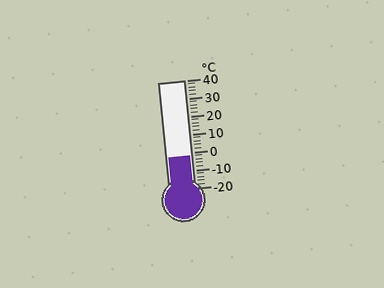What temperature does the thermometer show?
The thermometer shows approximately -2°C.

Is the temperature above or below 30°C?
The temperature is below 30°C.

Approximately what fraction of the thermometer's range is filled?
The thermometer is filled to approximately 30% of its range.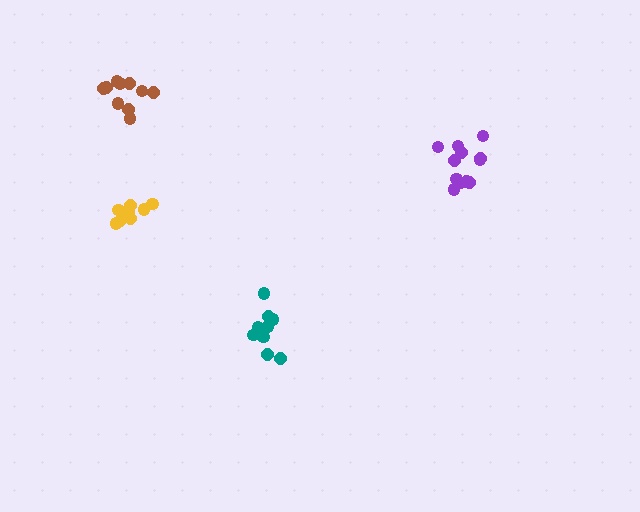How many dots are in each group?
Group 1: 12 dots, Group 2: 10 dots, Group 3: 8 dots, Group 4: 10 dots (40 total).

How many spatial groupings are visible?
There are 4 spatial groupings.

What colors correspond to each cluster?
The clusters are colored: purple, teal, yellow, brown.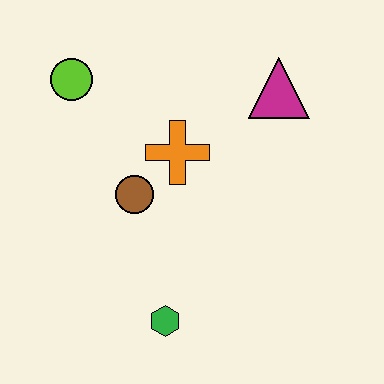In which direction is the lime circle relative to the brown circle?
The lime circle is above the brown circle.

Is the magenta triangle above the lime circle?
No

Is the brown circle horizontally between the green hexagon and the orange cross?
No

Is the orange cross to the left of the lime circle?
No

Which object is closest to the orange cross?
The brown circle is closest to the orange cross.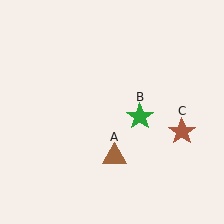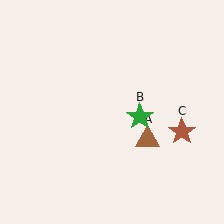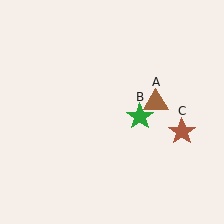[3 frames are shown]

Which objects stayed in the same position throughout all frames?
Green star (object B) and brown star (object C) remained stationary.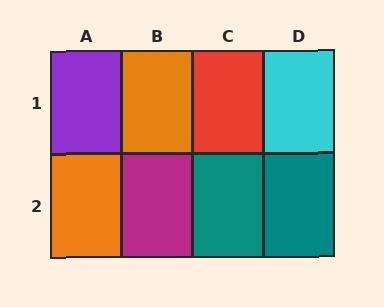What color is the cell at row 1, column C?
Red.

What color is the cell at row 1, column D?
Cyan.